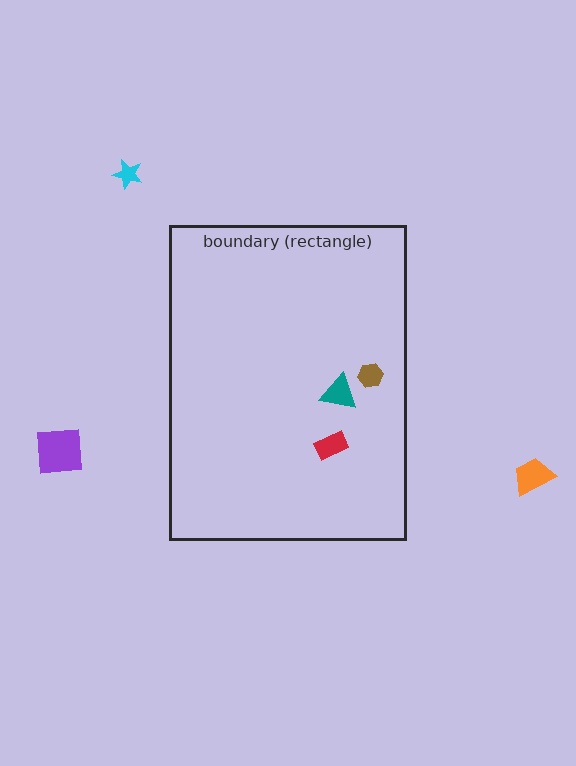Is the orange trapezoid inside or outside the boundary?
Outside.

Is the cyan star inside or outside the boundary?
Outside.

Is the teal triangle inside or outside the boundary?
Inside.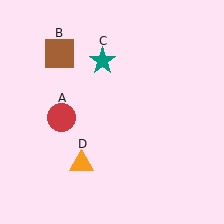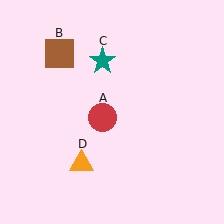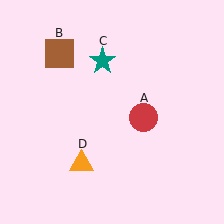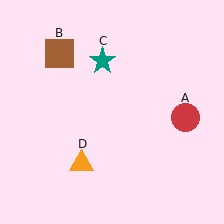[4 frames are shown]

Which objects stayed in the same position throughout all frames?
Brown square (object B) and teal star (object C) and orange triangle (object D) remained stationary.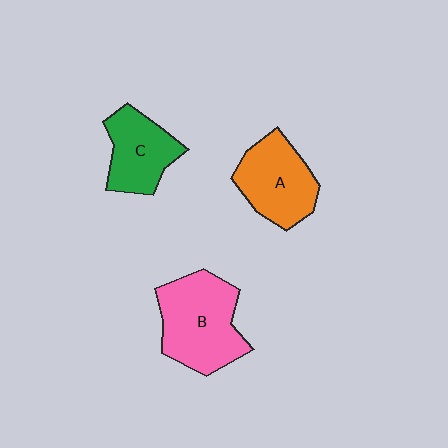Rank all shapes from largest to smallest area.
From largest to smallest: B (pink), A (orange), C (green).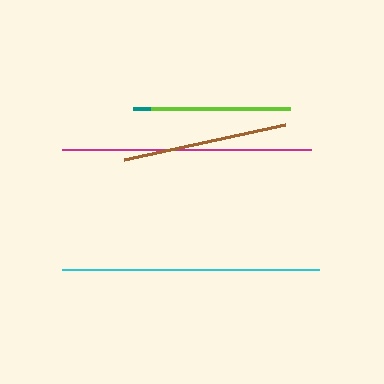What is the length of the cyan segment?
The cyan segment is approximately 256 pixels long.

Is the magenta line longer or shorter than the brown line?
The magenta line is longer than the brown line.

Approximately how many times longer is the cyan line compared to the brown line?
The cyan line is approximately 1.6 times the length of the brown line.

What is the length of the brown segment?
The brown segment is approximately 165 pixels long.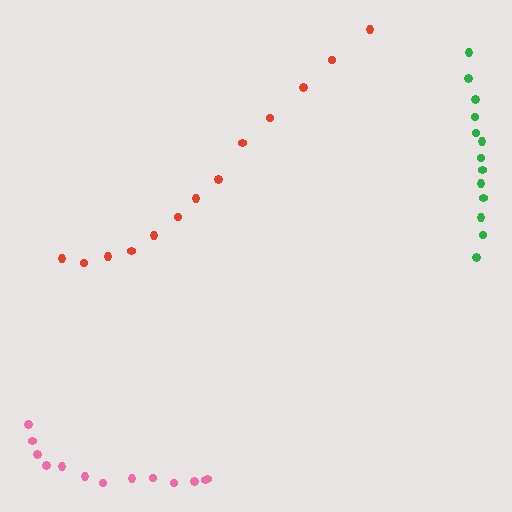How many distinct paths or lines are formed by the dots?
There are 3 distinct paths.